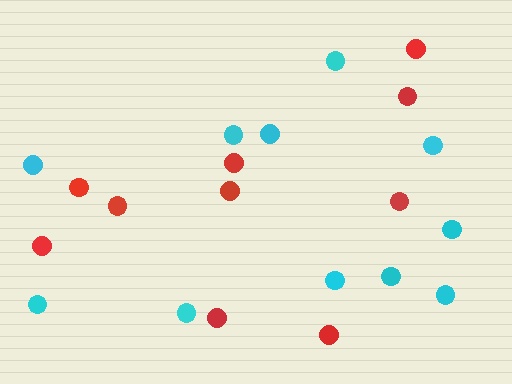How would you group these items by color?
There are 2 groups: one group of red circles (10) and one group of cyan circles (11).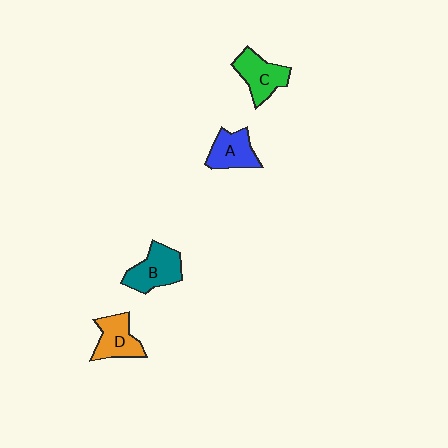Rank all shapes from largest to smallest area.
From largest to smallest: B (teal), C (green), D (orange), A (blue).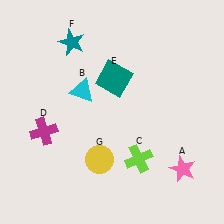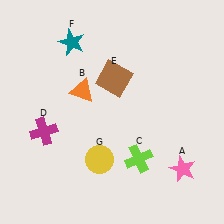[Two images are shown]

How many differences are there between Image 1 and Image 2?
There are 2 differences between the two images.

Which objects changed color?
B changed from cyan to orange. E changed from teal to brown.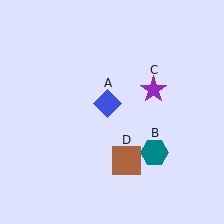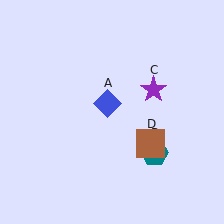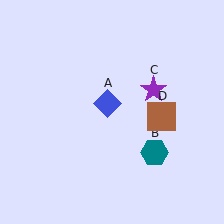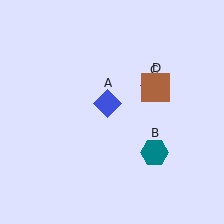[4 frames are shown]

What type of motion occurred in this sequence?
The brown square (object D) rotated counterclockwise around the center of the scene.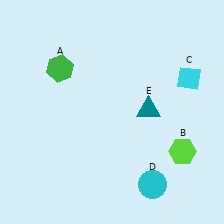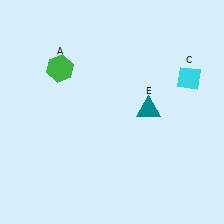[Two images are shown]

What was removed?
The cyan circle (D), the lime hexagon (B) were removed in Image 2.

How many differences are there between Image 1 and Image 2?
There are 2 differences between the two images.